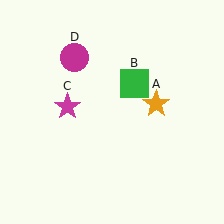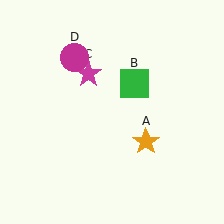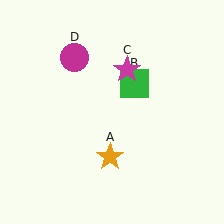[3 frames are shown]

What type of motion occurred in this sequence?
The orange star (object A), magenta star (object C) rotated clockwise around the center of the scene.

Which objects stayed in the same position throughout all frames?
Green square (object B) and magenta circle (object D) remained stationary.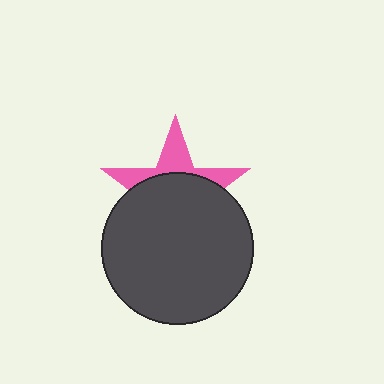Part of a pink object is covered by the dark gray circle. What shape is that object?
It is a star.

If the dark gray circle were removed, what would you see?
You would see the complete pink star.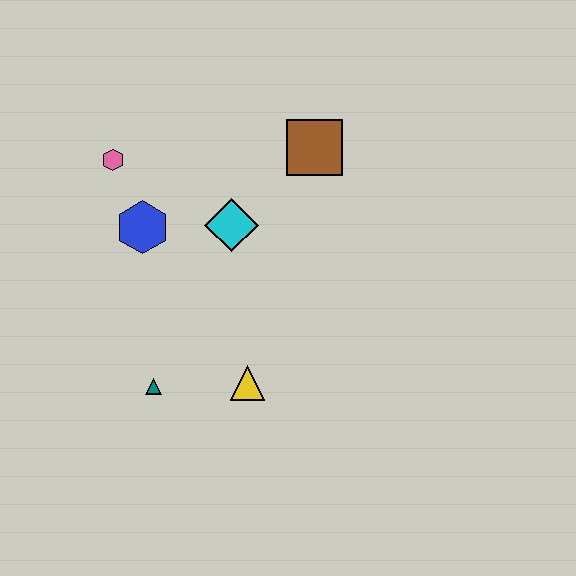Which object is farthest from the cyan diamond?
The teal triangle is farthest from the cyan diamond.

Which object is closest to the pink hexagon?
The blue hexagon is closest to the pink hexagon.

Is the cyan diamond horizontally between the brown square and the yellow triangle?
No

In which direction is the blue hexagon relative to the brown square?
The blue hexagon is to the left of the brown square.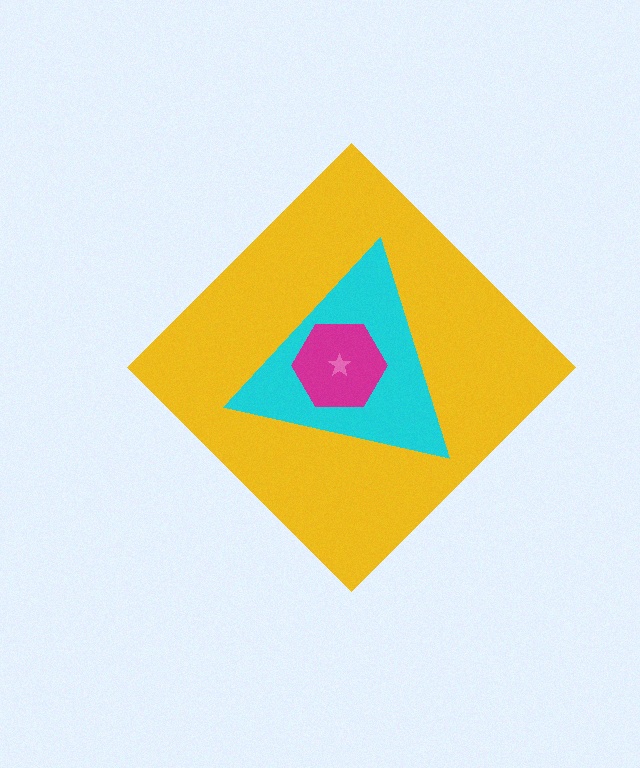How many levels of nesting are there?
4.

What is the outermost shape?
The yellow diamond.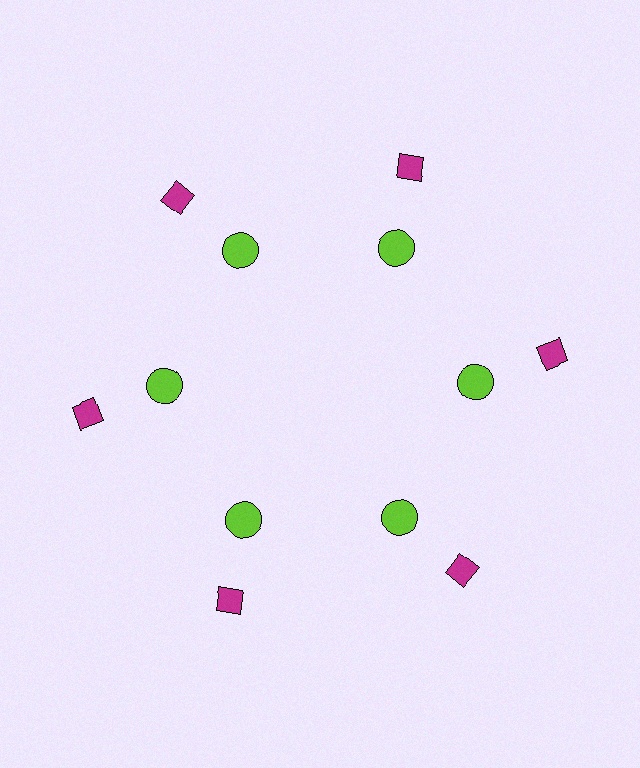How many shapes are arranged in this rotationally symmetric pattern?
There are 12 shapes, arranged in 6 groups of 2.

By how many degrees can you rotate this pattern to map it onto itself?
The pattern maps onto itself every 60 degrees of rotation.